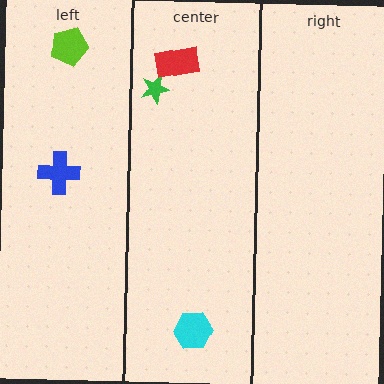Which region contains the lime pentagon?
The left region.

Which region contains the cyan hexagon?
The center region.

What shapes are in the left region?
The lime pentagon, the blue cross.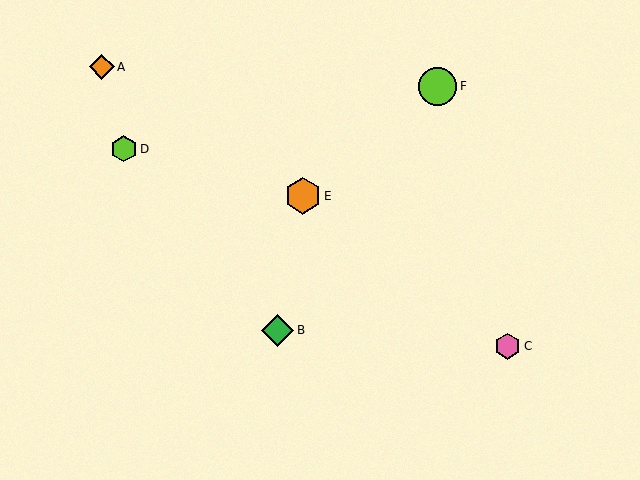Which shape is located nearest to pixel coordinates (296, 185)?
The orange hexagon (labeled E) at (303, 196) is nearest to that location.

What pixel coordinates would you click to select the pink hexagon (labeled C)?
Click at (507, 346) to select the pink hexagon C.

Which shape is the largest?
The lime circle (labeled F) is the largest.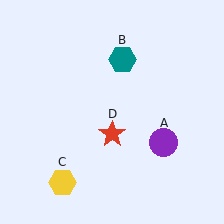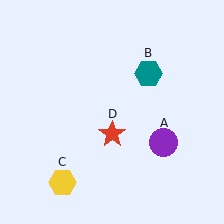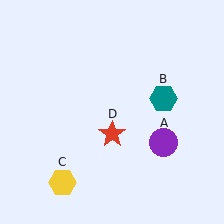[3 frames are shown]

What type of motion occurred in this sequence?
The teal hexagon (object B) rotated clockwise around the center of the scene.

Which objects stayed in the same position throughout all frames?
Purple circle (object A) and yellow hexagon (object C) and red star (object D) remained stationary.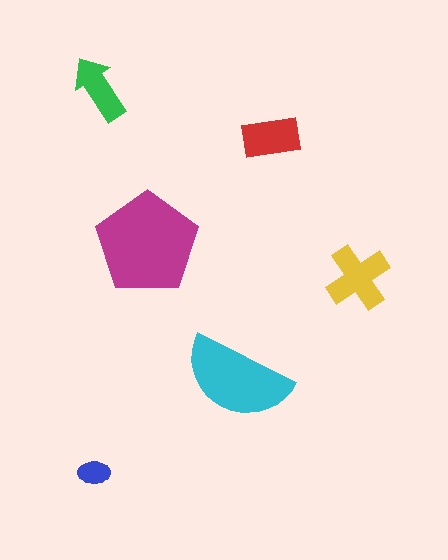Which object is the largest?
The magenta pentagon.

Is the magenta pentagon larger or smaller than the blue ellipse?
Larger.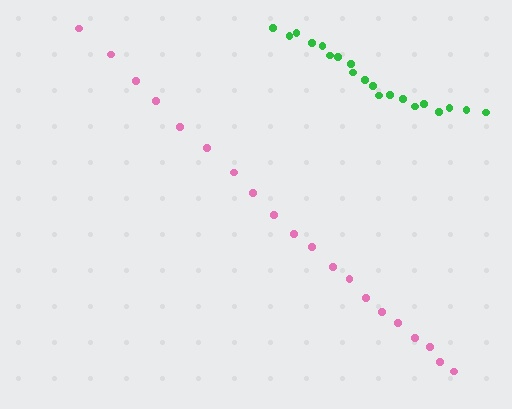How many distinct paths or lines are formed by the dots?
There are 2 distinct paths.